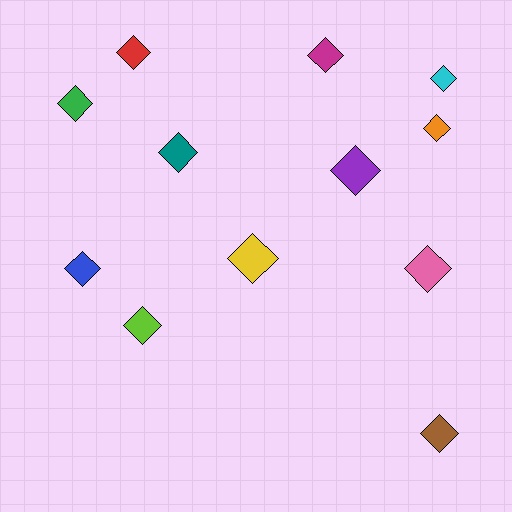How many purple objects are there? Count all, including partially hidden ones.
There is 1 purple object.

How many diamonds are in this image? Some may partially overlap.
There are 12 diamonds.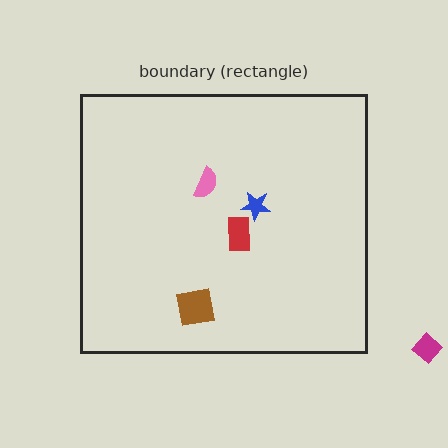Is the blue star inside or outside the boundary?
Inside.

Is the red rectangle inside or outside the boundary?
Inside.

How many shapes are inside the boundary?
4 inside, 1 outside.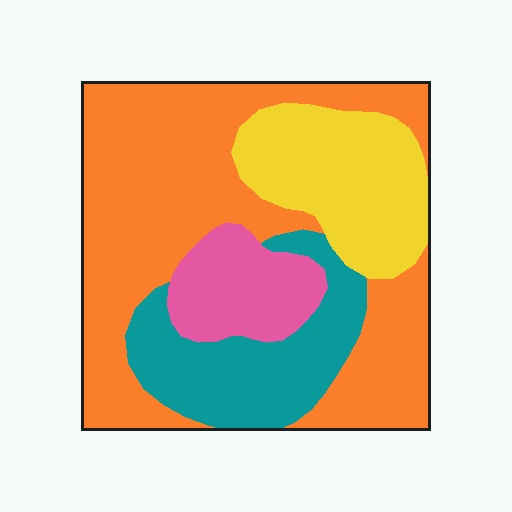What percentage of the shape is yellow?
Yellow takes up about one fifth (1/5) of the shape.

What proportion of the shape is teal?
Teal takes up about one fifth (1/5) of the shape.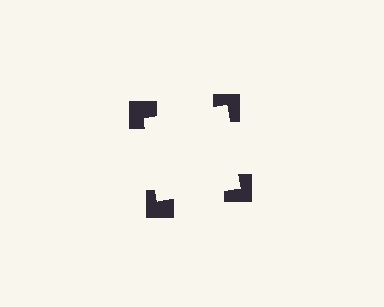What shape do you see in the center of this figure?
An illusory square — its edges are inferred from the aligned wedge cuts in the notched squares, not physically drawn.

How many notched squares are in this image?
There are 4 — one at each vertex of the illusory square.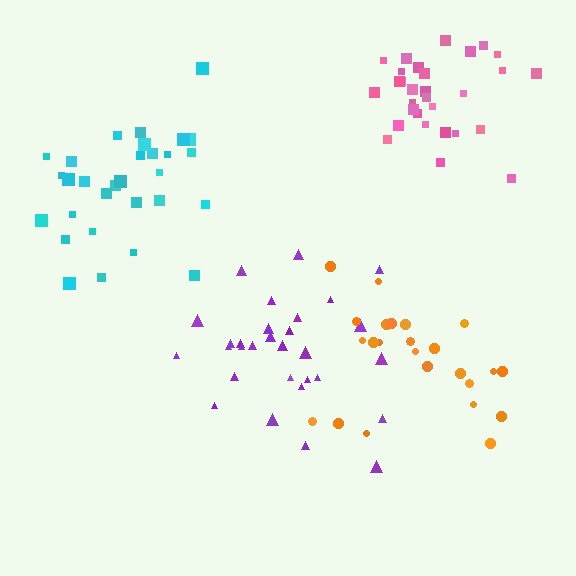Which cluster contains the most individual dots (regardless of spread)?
Pink (31).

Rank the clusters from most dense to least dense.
pink, purple, cyan, orange.